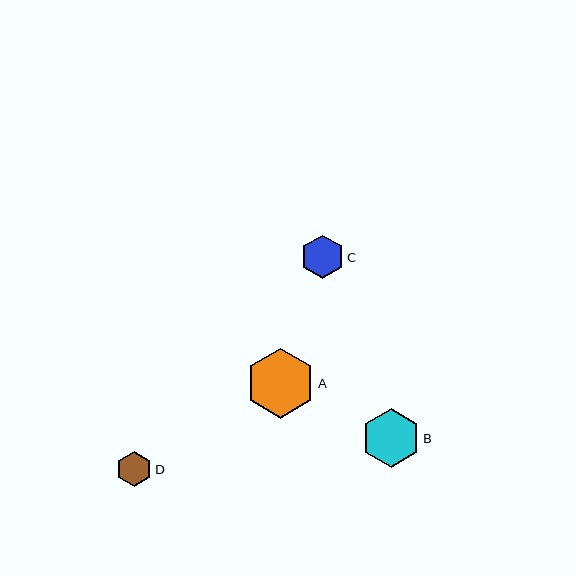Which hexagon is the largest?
Hexagon A is the largest with a size of approximately 69 pixels.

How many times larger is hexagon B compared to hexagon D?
Hexagon B is approximately 1.7 times the size of hexagon D.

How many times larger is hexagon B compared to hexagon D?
Hexagon B is approximately 1.7 times the size of hexagon D.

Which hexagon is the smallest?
Hexagon D is the smallest with a size of approximately 35 pixels.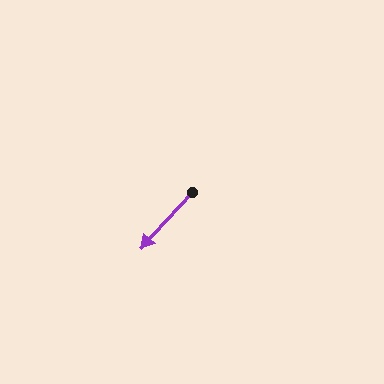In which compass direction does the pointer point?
Southwest.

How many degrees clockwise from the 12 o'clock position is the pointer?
Approximately 223 degrees.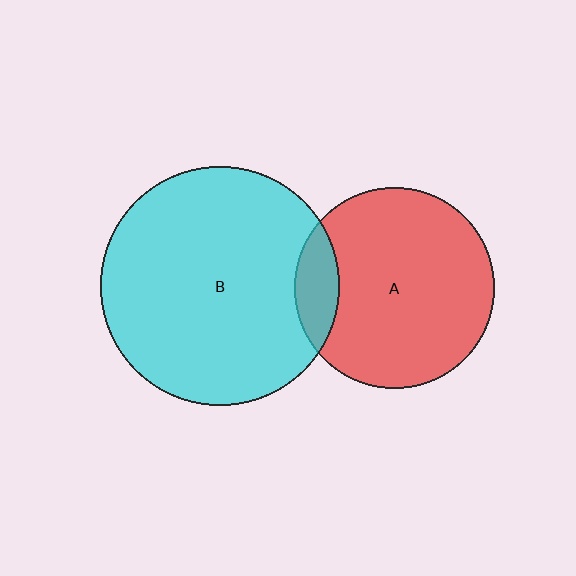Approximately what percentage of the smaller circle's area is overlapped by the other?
Approximately 15%.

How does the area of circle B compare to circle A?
Approximately 1.4 times.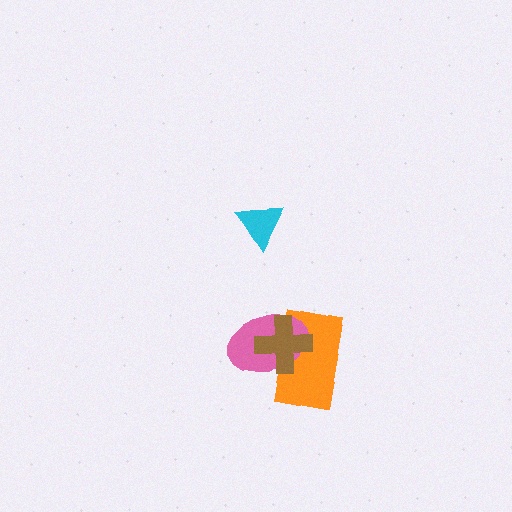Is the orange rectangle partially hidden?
Yes, it is partially covered by another shape.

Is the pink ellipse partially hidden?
Yes, it is partially covered by another shape.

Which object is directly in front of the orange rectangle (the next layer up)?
The pink ellipse is directly in front of the orange rectangle.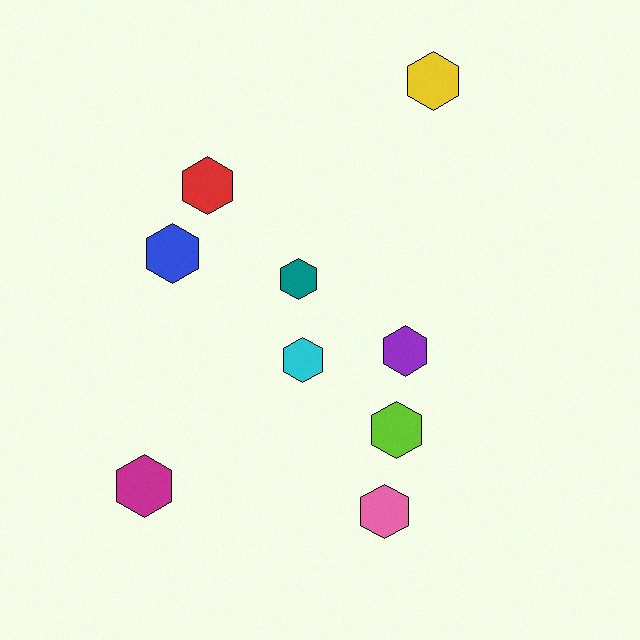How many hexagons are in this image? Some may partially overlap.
There are 9 hexagons.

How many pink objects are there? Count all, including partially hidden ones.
There is 1 pink object.